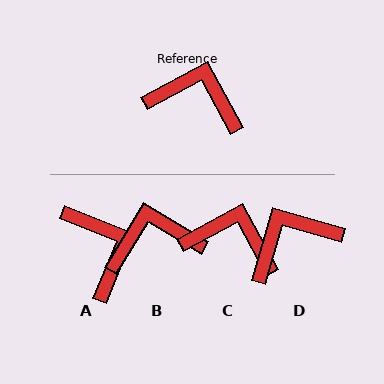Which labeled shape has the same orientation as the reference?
C.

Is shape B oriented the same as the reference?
No, it is off by about 30 degrees.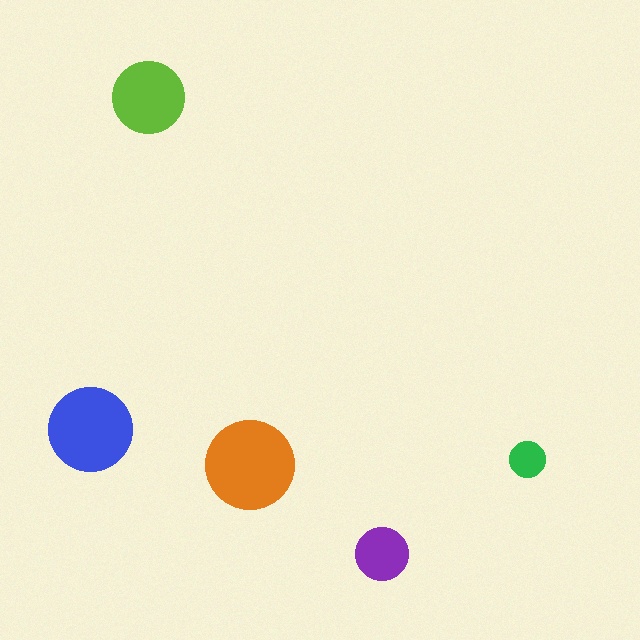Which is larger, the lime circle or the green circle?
The lime one.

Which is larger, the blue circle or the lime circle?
The blue one.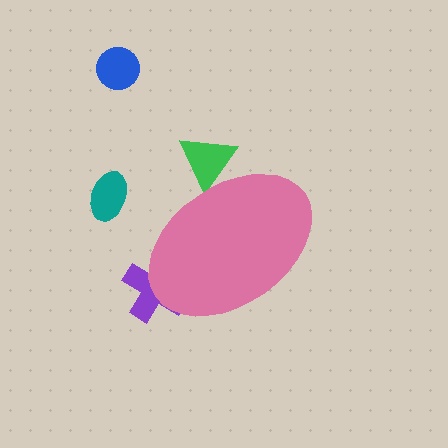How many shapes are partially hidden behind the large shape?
2 shapes are partially hidden.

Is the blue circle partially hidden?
No, the blue circle is fully visible.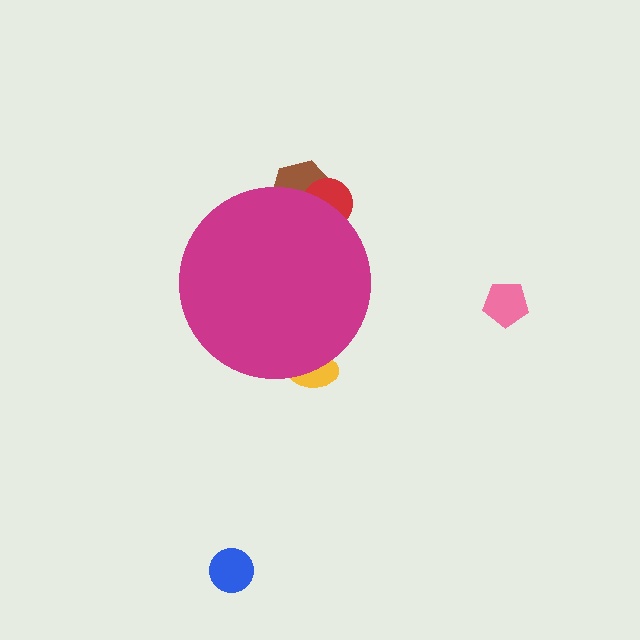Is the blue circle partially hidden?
No, the blue circle is fully visible.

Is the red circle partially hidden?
Yes, the red circle is partially hidden behind the magenta circle.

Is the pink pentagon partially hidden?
No, the pink pentagon is fully visible.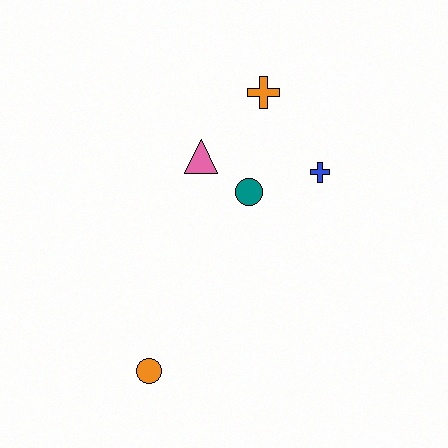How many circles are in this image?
There are 2 circles.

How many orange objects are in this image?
There are 2 orange objects.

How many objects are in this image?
There are 5 objects.